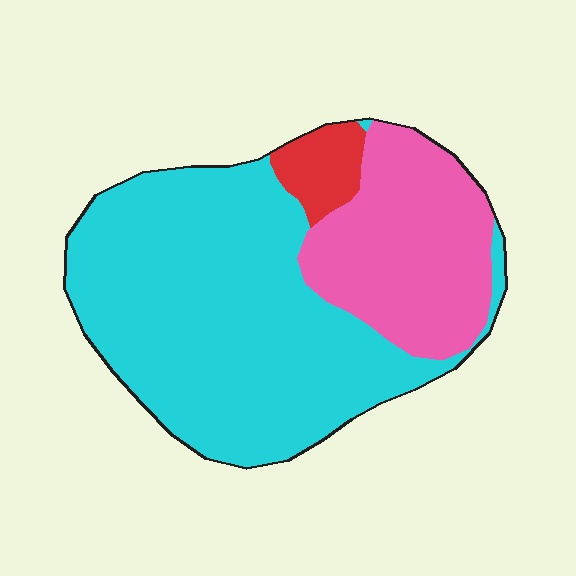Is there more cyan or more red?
Cyan.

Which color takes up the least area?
Red, at roughly 5%.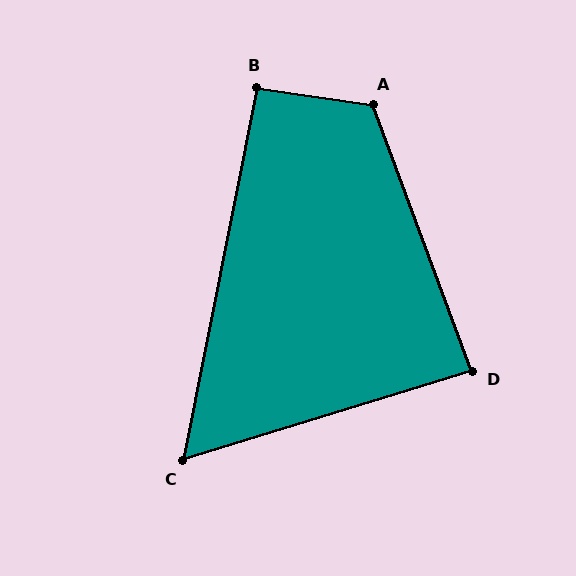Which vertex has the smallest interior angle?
C, at approximately 62 degrees.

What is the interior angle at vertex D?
Approximately 87 degrees (approximately right).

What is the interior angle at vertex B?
Approximately 93 degrees (approximately right).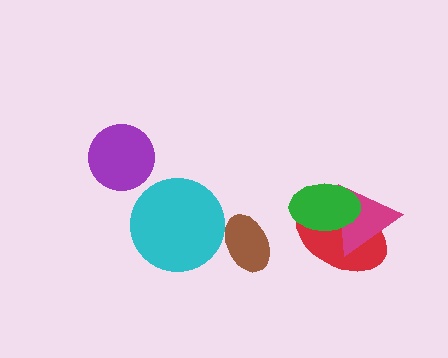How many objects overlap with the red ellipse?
2 objects overlap with the red ellipse.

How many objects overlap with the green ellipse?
2 objects overlap with the green ellipse.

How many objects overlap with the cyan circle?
0 objects overlap with the cyan circle.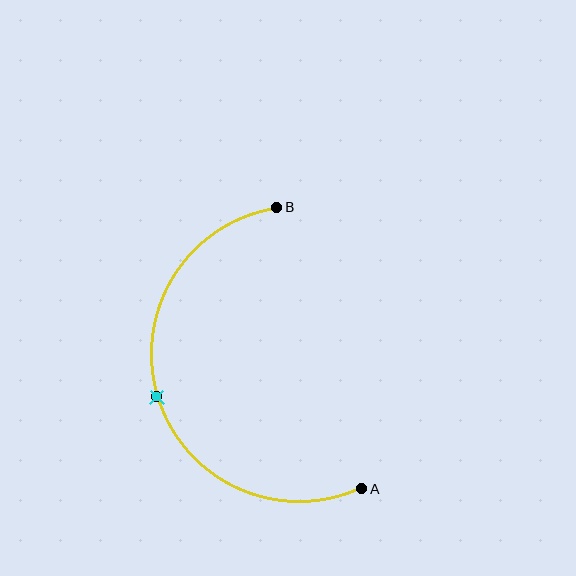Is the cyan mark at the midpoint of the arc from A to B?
Yes. The cyan mark lies on the arc at equal arc-length from both A and B — it is the arc midpoint.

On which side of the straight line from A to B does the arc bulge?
The arc bulges to the left of the straight line connecting A and B.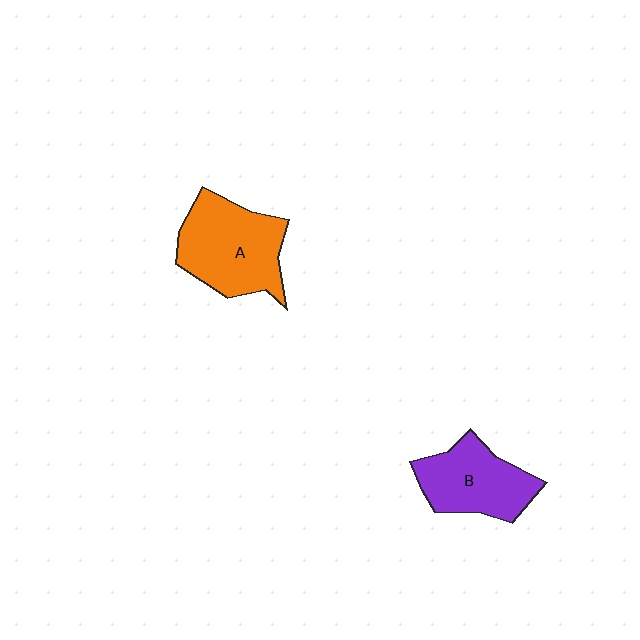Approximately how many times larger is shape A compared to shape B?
Approximately 1.2 times.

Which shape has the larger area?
Shape A (orange).